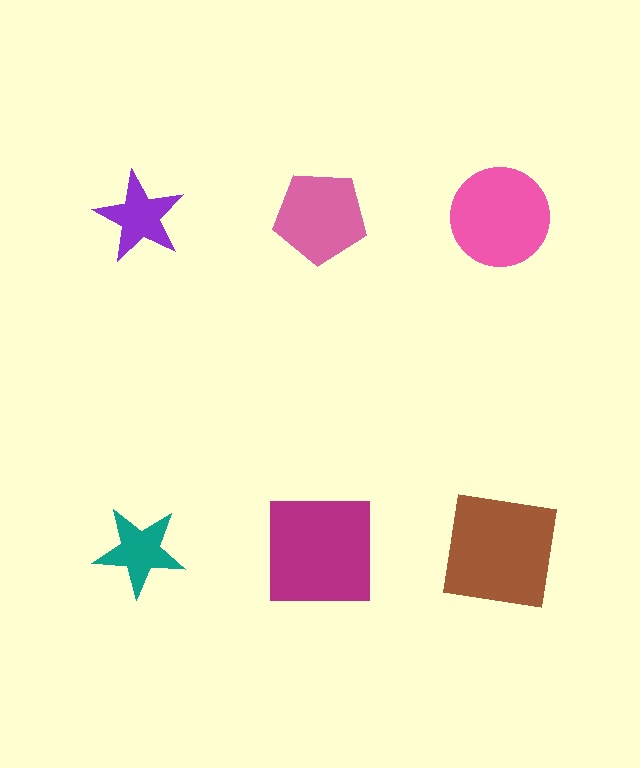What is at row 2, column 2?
A magenta square.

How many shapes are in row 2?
3 shapes.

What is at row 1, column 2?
A pink pentagon.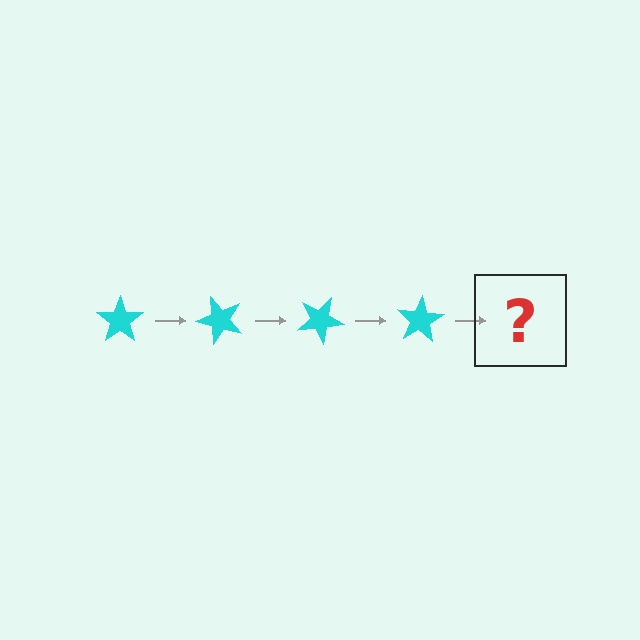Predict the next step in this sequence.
The next step is a cyan star rotated 200 degrees.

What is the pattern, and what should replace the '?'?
The pattern is that the star rotates 50 degrees each step. The '?' should be a cyan star rotated 200 degrees.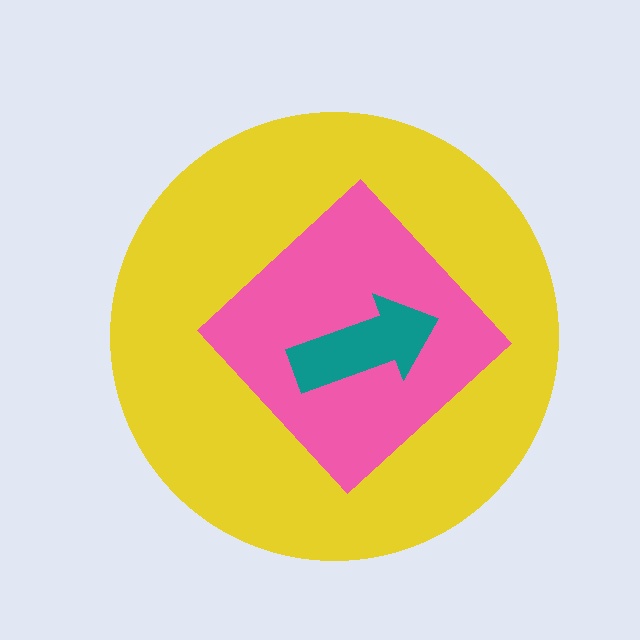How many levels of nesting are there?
3.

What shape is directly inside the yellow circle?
The pink diamond.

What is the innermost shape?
The teal arrow.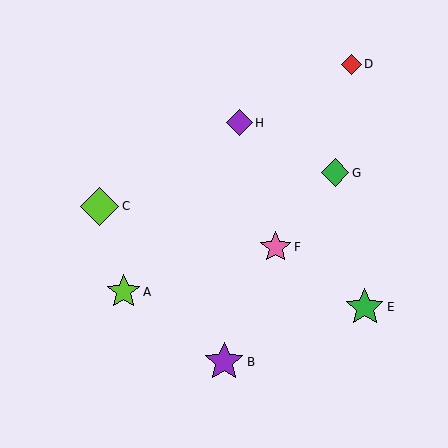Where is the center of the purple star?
The center of the purple star is at (224, 362).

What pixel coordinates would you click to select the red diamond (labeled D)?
Click at (351, 64) to select the red diamond D.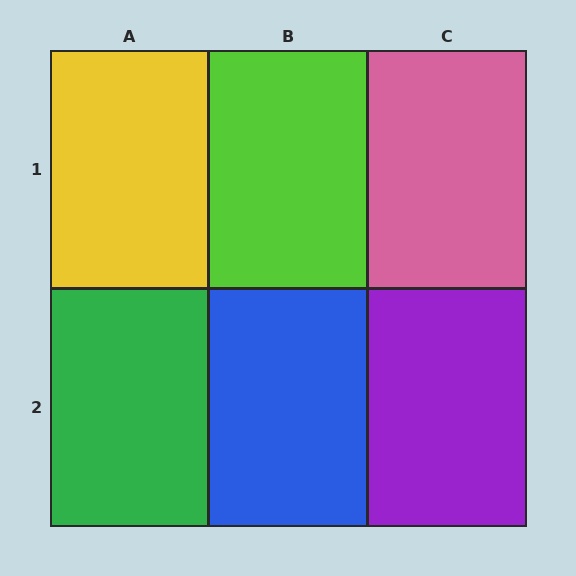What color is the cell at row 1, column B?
Lime.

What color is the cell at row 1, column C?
Pink.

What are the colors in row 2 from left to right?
Green, blue, purple.